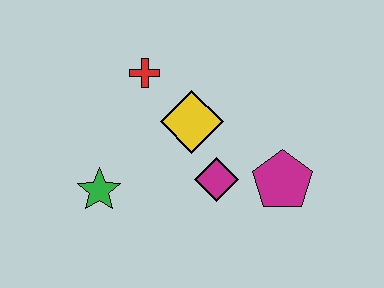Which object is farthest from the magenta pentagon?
The green star is farthest from the magenta pentagon.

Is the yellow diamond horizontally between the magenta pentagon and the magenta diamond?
No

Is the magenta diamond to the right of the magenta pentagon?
No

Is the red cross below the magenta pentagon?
No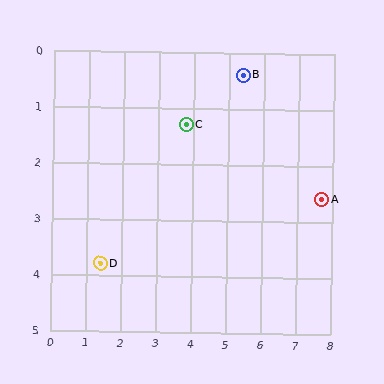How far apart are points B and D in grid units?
Points B and D are about 5.2 grid units apart.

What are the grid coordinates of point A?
Point A is at approximately (7.7, 2.6).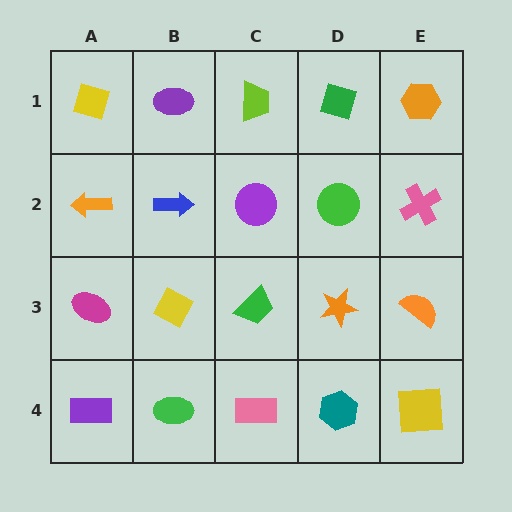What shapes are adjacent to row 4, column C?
A green trapezoid (row 3, column C), a green ellipse (row 4, column B), a teal hexagon (row 4, column D).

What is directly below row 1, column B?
A blue arrow.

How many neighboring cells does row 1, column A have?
2.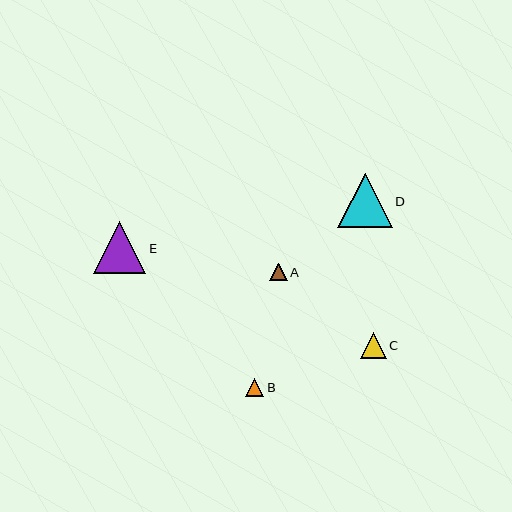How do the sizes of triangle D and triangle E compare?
Triangle D and triangle E are approximately the same size.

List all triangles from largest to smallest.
From largest to smallest: D, E, C, B, A.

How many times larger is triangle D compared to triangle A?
Triangle D is approximately 3.1 times the size of triangle A.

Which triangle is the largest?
Triangle D is the largest with a size of approximately 54 pixels.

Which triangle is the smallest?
Triangle A is the smallest with a size of approximately 17 pixels.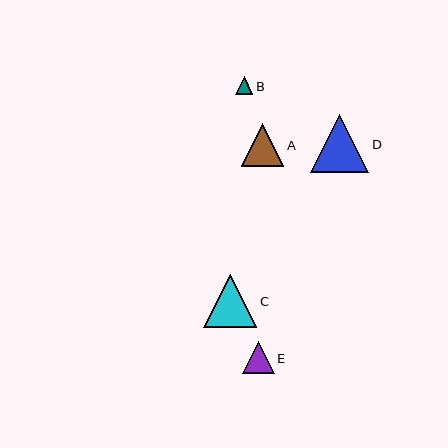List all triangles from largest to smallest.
From largest to smallest: D, C, A, E, B.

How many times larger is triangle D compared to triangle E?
Triangle D is approximately 1.8 times the size of triangle E.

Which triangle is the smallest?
Triangle B is the smallest with a size of approximately 17 pixels.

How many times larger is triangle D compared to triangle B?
Triangle D is approximately 3.3 times the size of triangle B.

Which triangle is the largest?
Triangle D is the largest with a size of approximately 58 pixels.